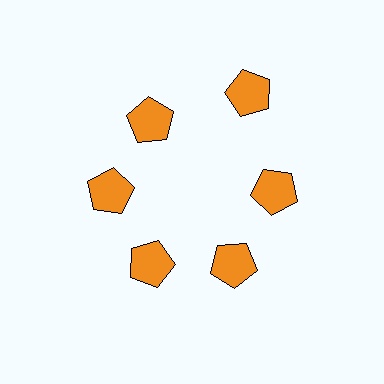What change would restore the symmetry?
The symmetry would be restored by moving it inward, back onto the ring so that all 6 pentagons sit at equal angles and equal distance from the center.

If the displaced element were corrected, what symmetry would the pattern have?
It would have 6-fold rotational symmetry — the pattern would map onto itself every 60 degrees.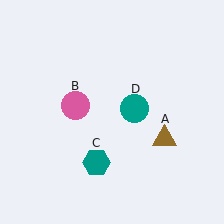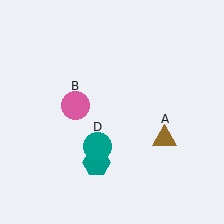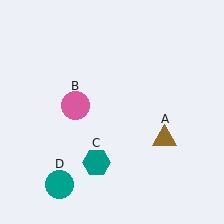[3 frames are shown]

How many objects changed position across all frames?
1 object changed position: teal circle (object D).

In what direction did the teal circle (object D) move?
The teal circle (object D) moved down and to the left.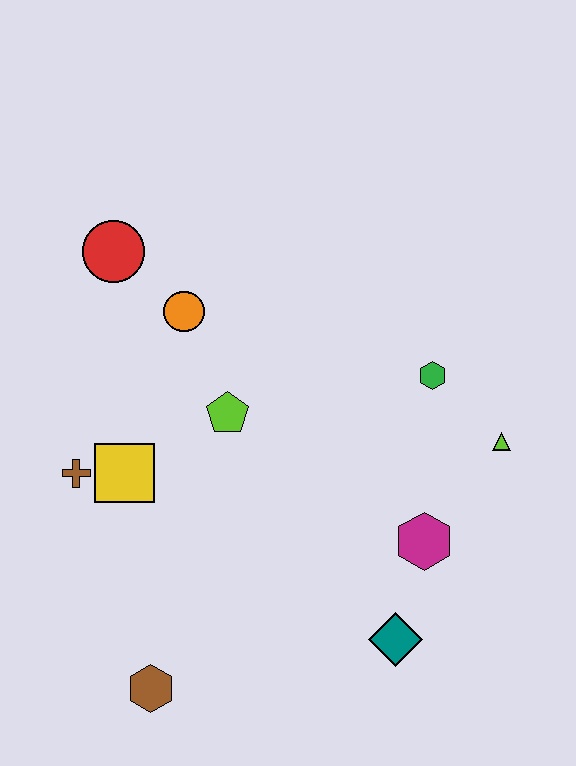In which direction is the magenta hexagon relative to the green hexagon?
The magenta hexagon is below the green hexagon.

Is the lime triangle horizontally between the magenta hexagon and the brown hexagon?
No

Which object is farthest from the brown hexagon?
The red circle is farthest from the brown hexagon.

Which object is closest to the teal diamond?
The magenta hexagon is closest to the teal diamond.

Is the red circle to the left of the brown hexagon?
Yes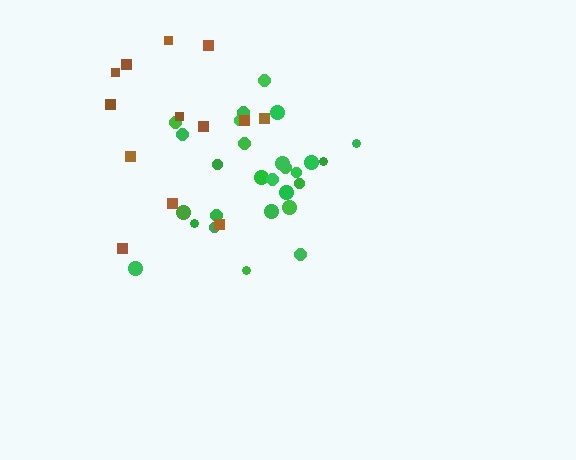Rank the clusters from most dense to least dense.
green, brown.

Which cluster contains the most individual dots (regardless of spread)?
Green (27).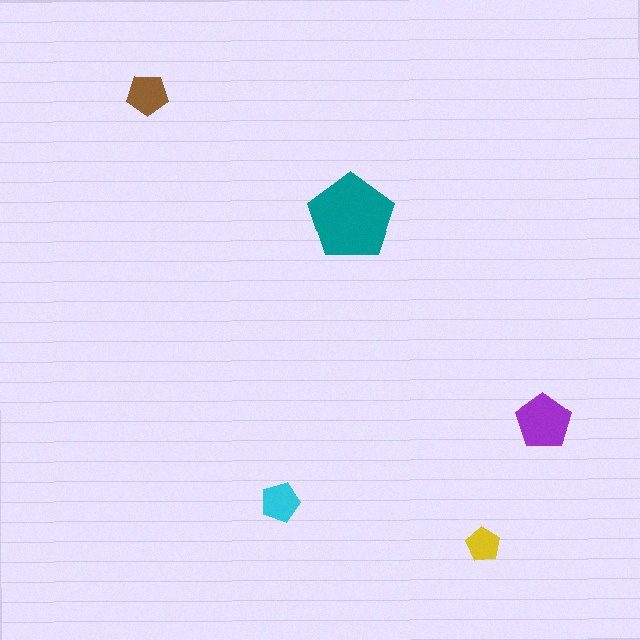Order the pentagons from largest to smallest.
the teal one, the purple one, the brown one, the cyan one, the yellow one.